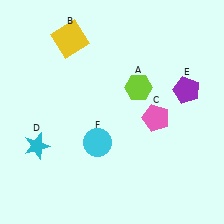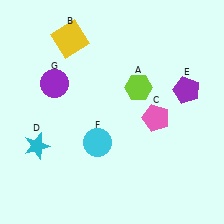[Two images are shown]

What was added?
A purple circle (G) was added in Image 2.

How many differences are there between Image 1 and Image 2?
There is 1 difference between the two images.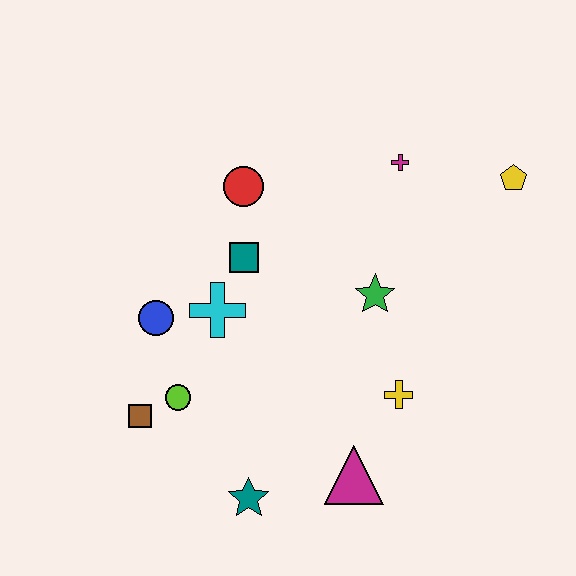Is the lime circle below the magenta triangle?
No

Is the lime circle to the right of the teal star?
No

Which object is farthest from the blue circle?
The yellow pentagon is farthest from the blue circle.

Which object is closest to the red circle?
The teal square is closest to the red circle.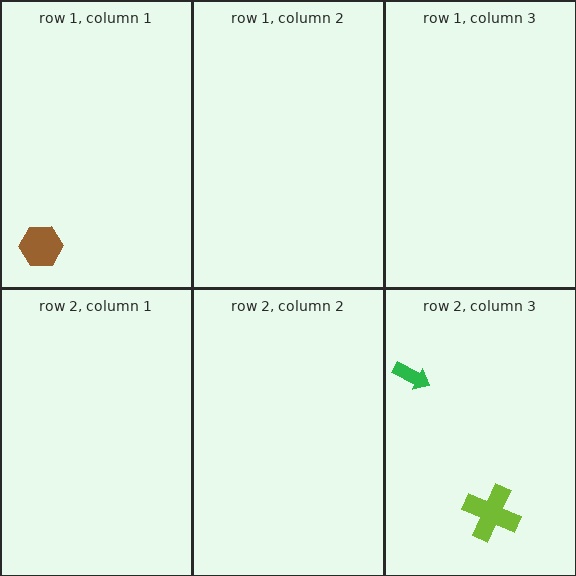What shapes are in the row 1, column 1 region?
The brown hexagon.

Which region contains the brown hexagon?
The row 1, column 1 region.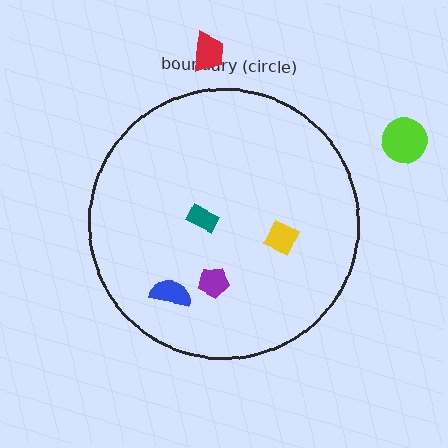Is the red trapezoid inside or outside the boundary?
Outside.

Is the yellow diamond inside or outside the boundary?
Inside.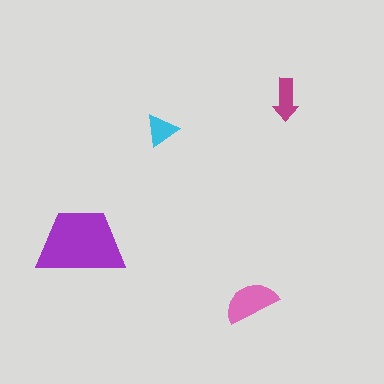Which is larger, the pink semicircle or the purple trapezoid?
The purple trapezoid.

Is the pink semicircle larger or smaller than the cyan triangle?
Larger.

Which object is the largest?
The purple trapezoid.